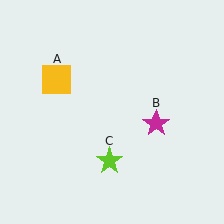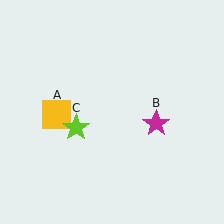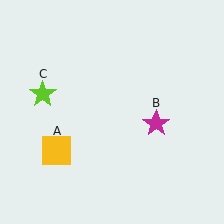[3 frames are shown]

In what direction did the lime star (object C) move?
The lime star (object C) moved up and to the left.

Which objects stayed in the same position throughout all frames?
Magenta star (object B) remained stationary.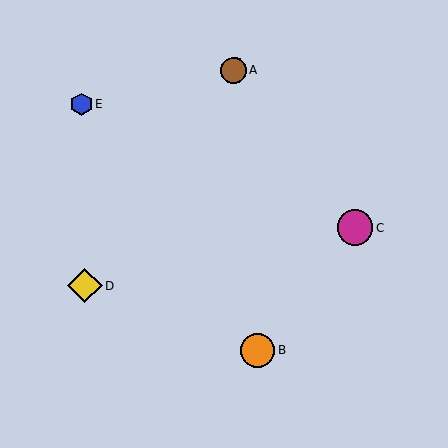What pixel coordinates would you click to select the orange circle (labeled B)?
Click at (257, 350) to select the orange circle B.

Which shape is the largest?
The magenta circle (labeled C) is the largest.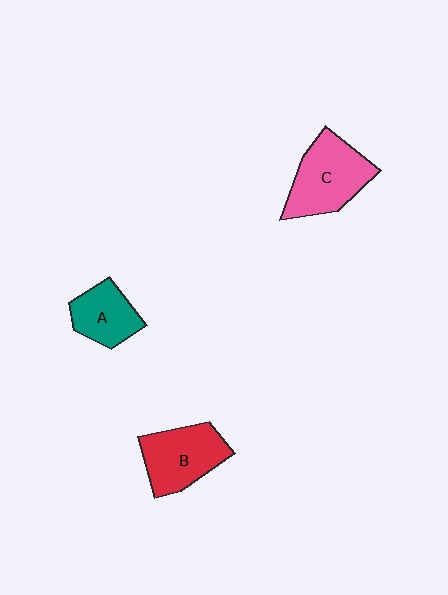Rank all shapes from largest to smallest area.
From largest to smallest: C (pink), B (red), A (teal).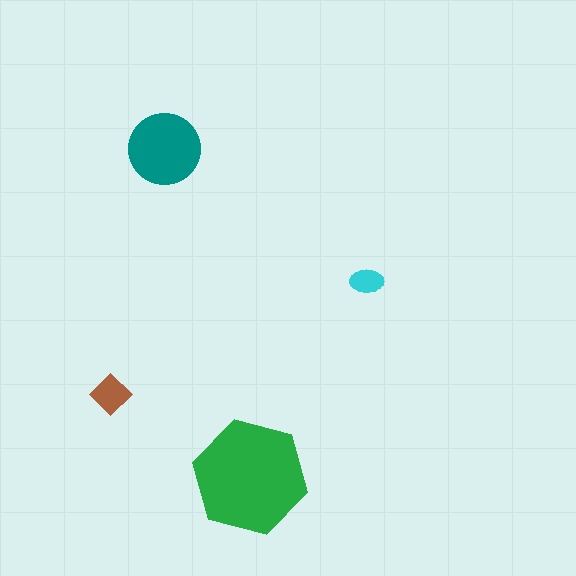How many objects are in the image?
There are 4 objects in the image.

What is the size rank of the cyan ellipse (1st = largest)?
4th.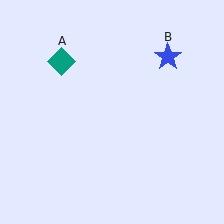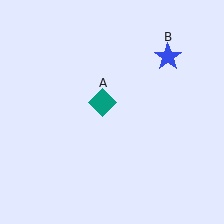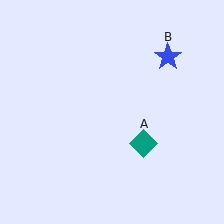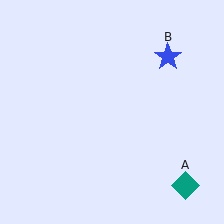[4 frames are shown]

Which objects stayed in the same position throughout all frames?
Blue star (object B) remained stationary.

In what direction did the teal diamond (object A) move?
The teal diamond (object A) moved down and to the right.